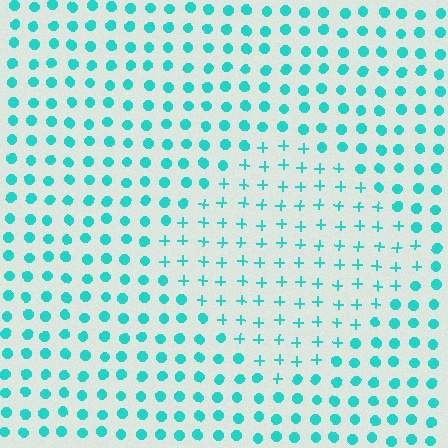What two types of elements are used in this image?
The image uses plus signs inside the diamond region and circles outside it.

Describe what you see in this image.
The image is filled with small cyan elements arranged in a uniform grid. A diamond-shaped region contains plus signs, while the surrounding area contains circles. The boundary is defined purely by the change in element shape.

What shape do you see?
I see a diamond.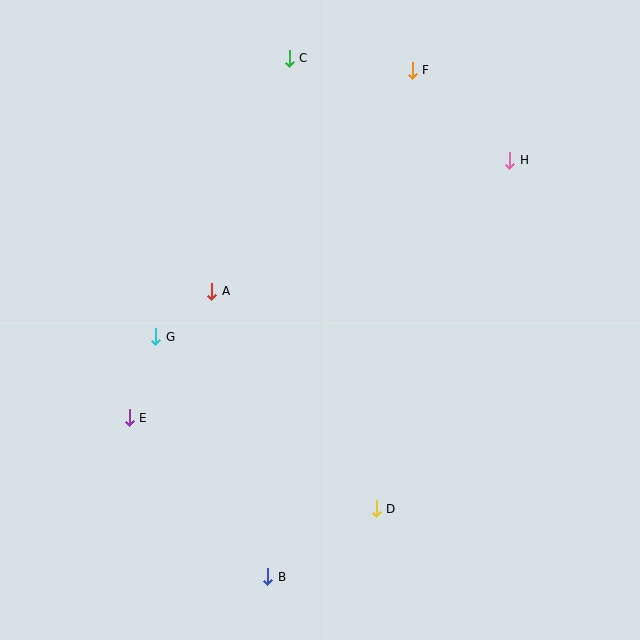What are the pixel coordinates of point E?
Point E is at (129, 418).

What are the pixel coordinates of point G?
Point G is at (156, 337).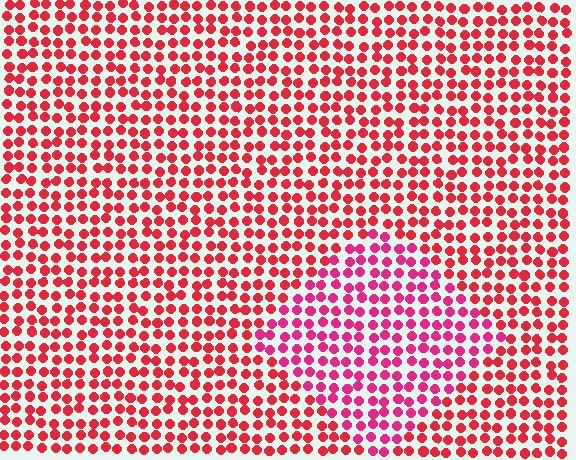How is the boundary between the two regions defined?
The boundary is defined purely by a slight shift in hue (about 26 degrees). Spacing, size, and orientation are identical on both sides.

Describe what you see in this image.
The image is filled with small red elements in a uniform arrangement. A diamond-shaped region is visible where the elements are tinted to a slightly different hue, forming a subtle color boundary.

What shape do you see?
I see a diamond.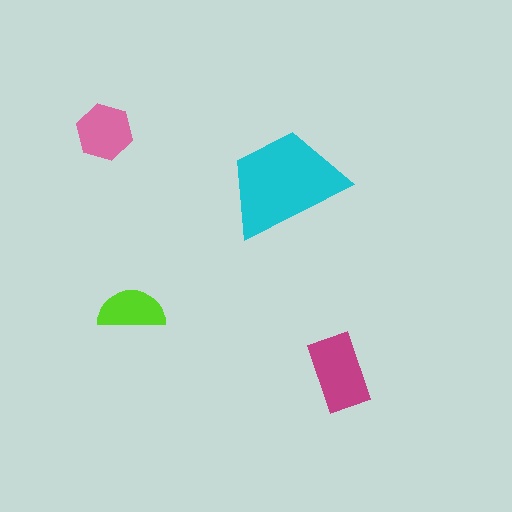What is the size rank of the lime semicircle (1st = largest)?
4th.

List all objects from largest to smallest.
The cyan trapezoid, the magenta rectangle, the pink hexagon, the lime semicircle.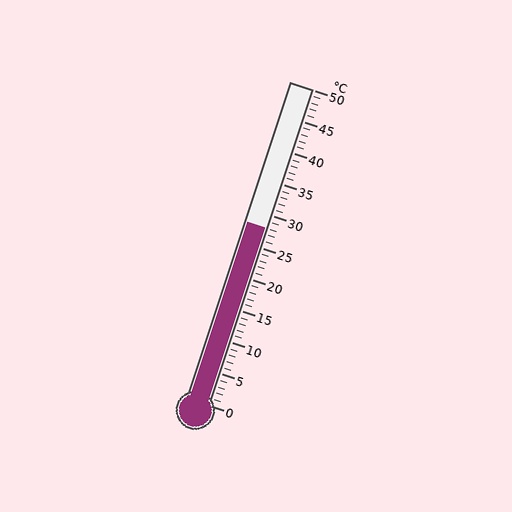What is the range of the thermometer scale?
The thermometer scale ranges from 0°C to 50°C.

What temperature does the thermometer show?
The thermometer shows approximately 28°C.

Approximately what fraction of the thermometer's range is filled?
The thermometer is filled to approximately 55% of its range.